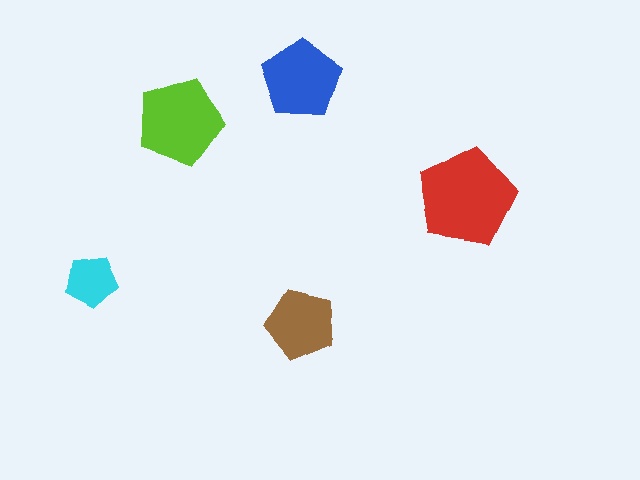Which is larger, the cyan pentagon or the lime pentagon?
The lime one.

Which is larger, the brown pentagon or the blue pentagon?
The blue one.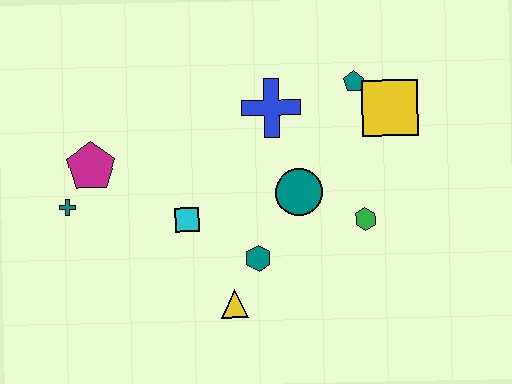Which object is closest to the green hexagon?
The teal circle is closest to the green hexagon.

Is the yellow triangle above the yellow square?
No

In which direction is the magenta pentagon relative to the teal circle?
The magenta pentagon is to the left of the teal circle.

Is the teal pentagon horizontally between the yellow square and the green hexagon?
No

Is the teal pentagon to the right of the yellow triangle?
Yes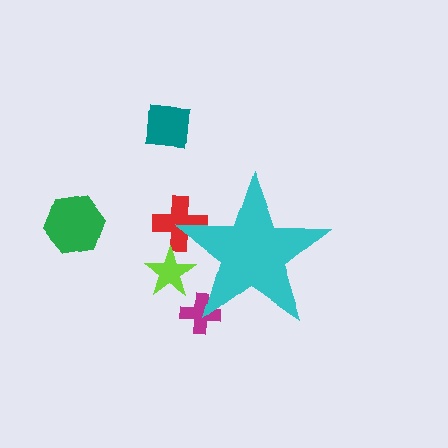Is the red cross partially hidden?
Yes, the red cross is partially hidden behind the cyan star.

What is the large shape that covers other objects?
A cyan star.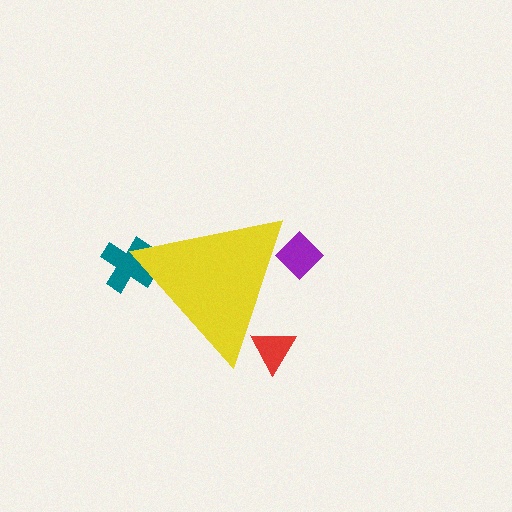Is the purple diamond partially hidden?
Yes, the purple diamond is partially hidden behind the yellow triangle.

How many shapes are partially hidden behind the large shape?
3 shapes are partially hidden.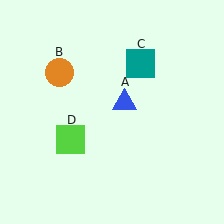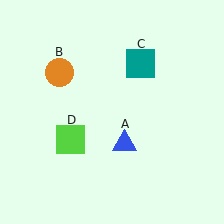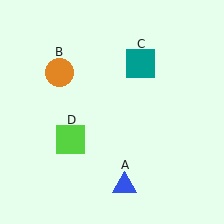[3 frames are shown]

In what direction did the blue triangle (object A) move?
The blue triangle (object A) moved down.